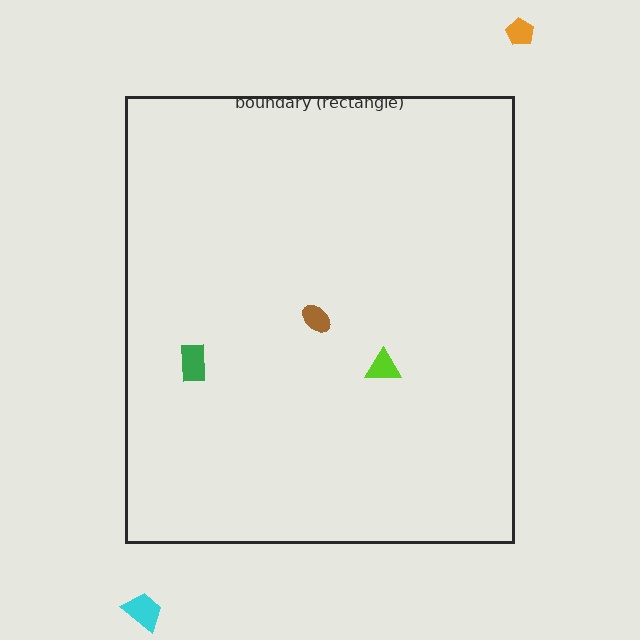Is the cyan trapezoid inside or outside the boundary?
Outside.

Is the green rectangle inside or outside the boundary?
Inside.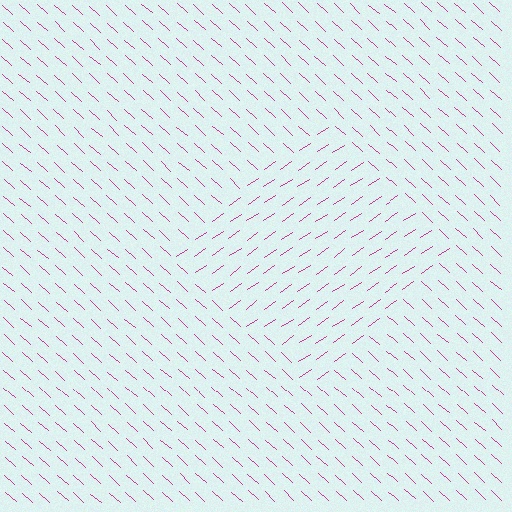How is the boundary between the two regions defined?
The boundary is defined purely by a change in line orientation (approximately 77 degrees difference). All lines are the same color and thickness.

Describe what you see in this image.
The image is filled with small magenta line segments. A diamond region in the image has lines oriented differently from the surrounding lines, creating a visible texture boundary.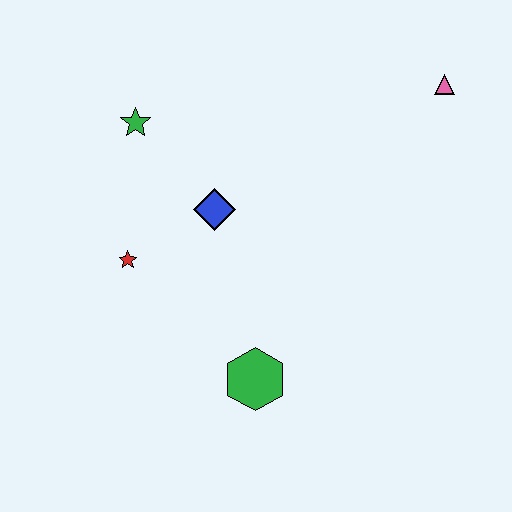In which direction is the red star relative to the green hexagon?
The red star is to the left of the green hexagon.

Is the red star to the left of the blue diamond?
Yes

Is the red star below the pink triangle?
Yes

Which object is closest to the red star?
The blue diamond is closest to the red star.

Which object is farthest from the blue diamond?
The pink triangle is farthest from the blue diamond.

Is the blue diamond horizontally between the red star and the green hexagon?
Yes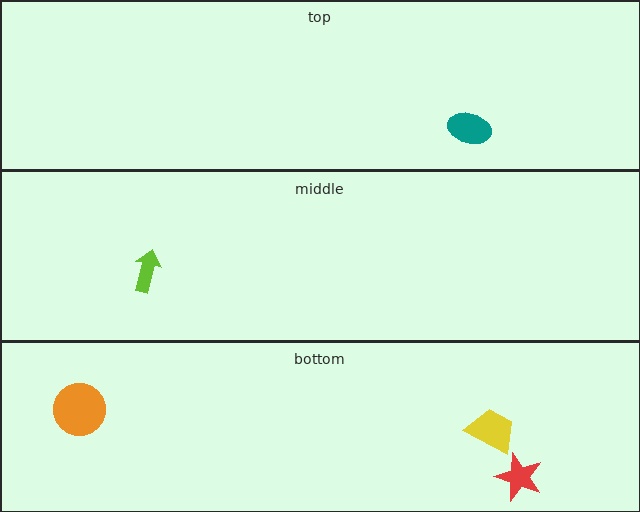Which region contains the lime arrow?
The middle region.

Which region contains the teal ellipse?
The top region.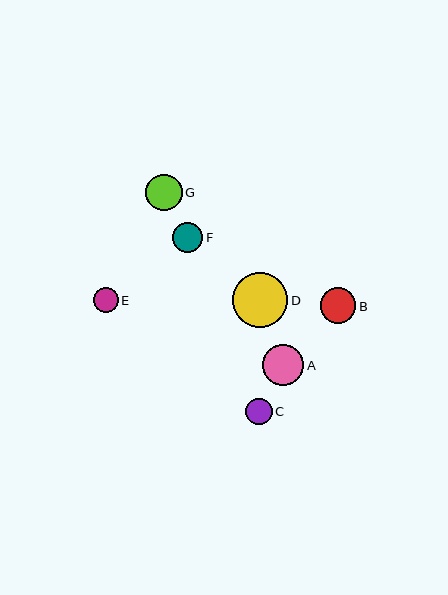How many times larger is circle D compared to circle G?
Circle D is approximately 1.5 times the size of circle G.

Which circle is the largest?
Circle D is the largest with a size of approximately 55 pixels.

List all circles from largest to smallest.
From largest to smallest: D, A, G, B, F, C, E.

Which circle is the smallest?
Circle E is the smallest with a size of approximately 25 pixels.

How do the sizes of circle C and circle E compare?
Circle C and circle E are approximately the same size.